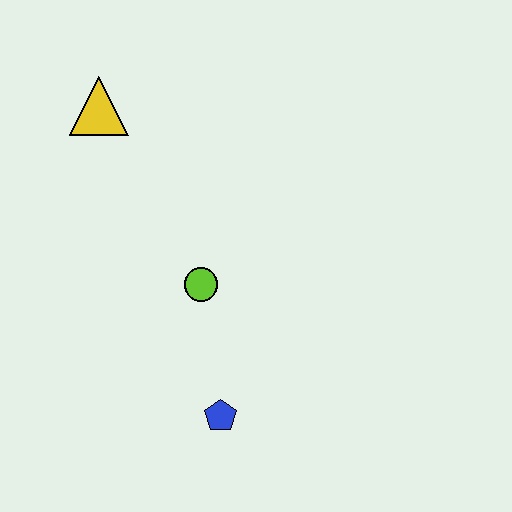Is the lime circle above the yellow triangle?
No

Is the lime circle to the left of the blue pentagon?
Yes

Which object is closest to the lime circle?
The blue pentagon is closest to the lime circle.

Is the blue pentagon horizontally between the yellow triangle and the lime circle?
No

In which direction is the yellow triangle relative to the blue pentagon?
The yellow triangle is above the blue pentagon.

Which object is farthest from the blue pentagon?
The yellow triangle is farthest from the blue pentagon.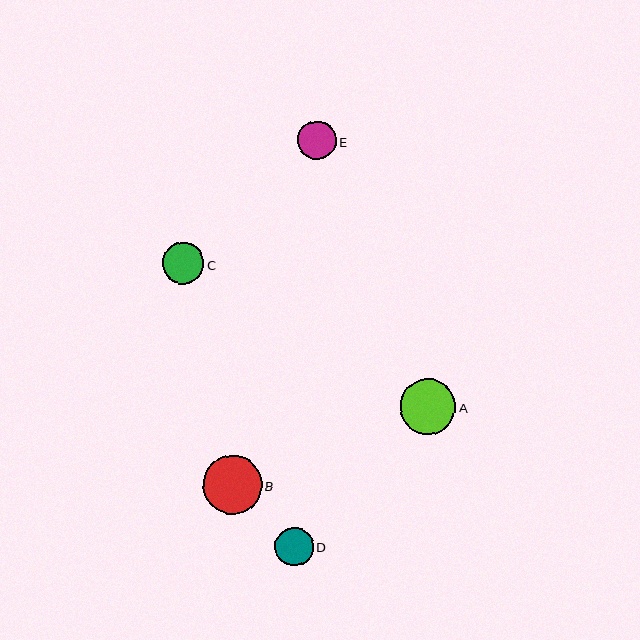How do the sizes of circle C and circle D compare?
Circle C and circle D are approximately the same size.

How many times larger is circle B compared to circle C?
Circle B is approximately 1.4 times the size of circle C.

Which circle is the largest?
Circle B is the largest with a size of approximately 59 pixels.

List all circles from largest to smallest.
From largest to smallest: B, A, C, E, D.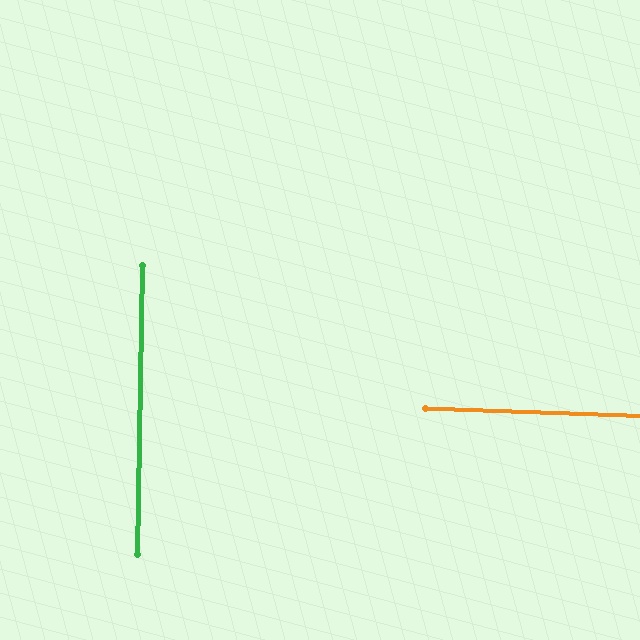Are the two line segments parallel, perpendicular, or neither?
Perpendicular — they meet at approximately 89°.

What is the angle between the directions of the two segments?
Approximately 89 degrees.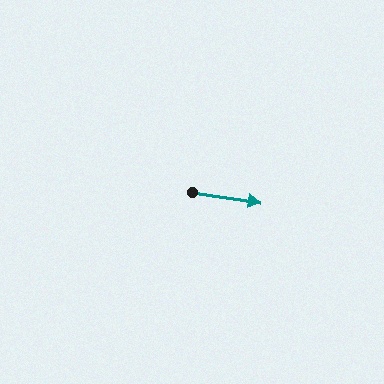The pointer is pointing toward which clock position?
Roughly 3 o'clock.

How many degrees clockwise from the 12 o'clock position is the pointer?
Approximately 98 degrees.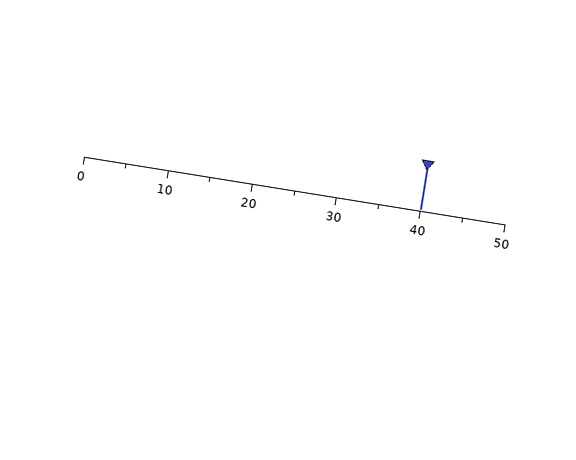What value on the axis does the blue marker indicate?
The marker indicates approximately 40.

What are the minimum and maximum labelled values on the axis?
The axis runs from 0 to 50.